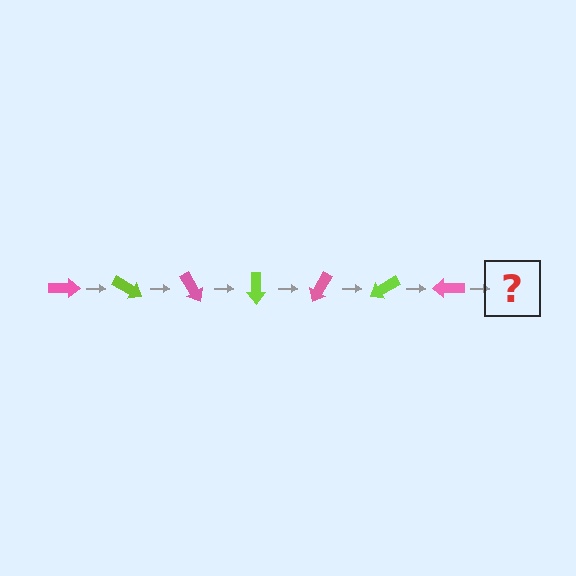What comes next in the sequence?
The next element should be a lime arrow, rotated 210 degrees from the start.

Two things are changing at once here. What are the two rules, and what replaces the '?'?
The two rules are that it rotates 30 degrees each step and the color cycles through pink and lime. The '?' should be a lime arrow, rotated 210 degrees from the start.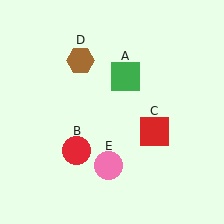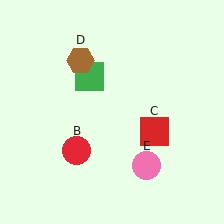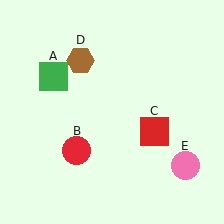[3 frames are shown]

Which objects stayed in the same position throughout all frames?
Red circle (object B) and red square (object C) and brown hexagon (object D) remained stationary.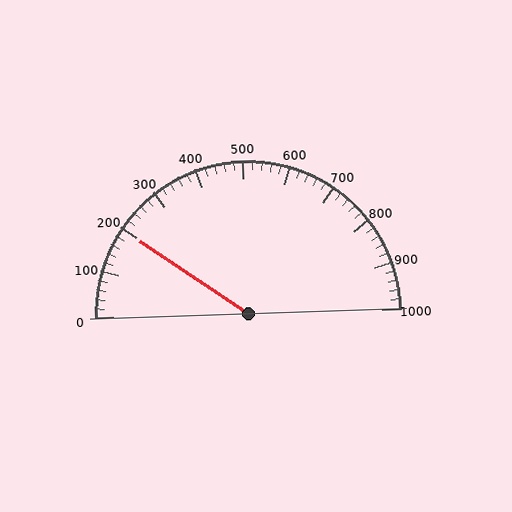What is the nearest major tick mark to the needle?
The nearest major tick mark is 200.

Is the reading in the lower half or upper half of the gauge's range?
The reading is in the lower half of the range (0 to 1000).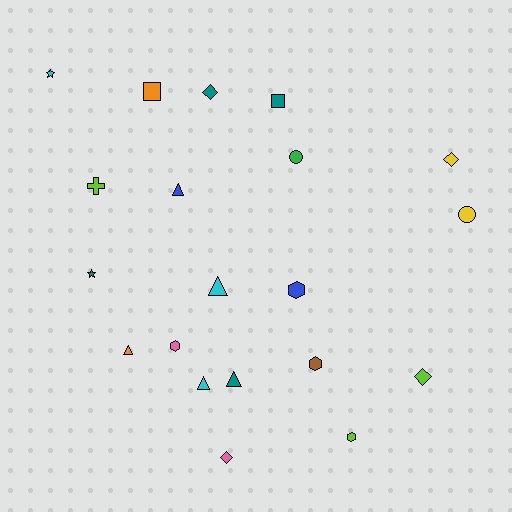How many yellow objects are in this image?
There are 2 yellow objects.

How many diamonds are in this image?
There are 4 diamonds.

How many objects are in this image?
There are 20 objects.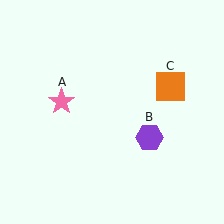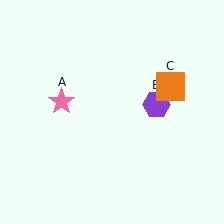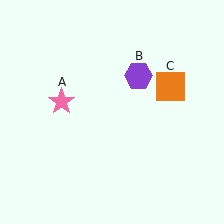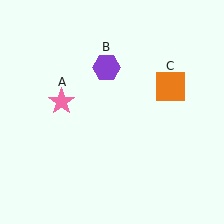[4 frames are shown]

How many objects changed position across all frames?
1 object changed position: purple hexagon (object B).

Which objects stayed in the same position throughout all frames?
Pink star (object A) and orange square (object C) remained stationary.